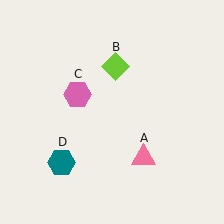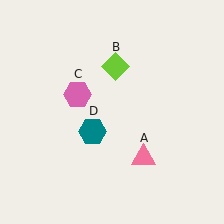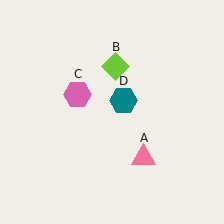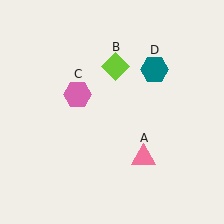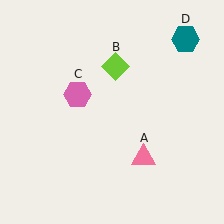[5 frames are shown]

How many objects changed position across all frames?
1 object changed position: teal hexagon (object D).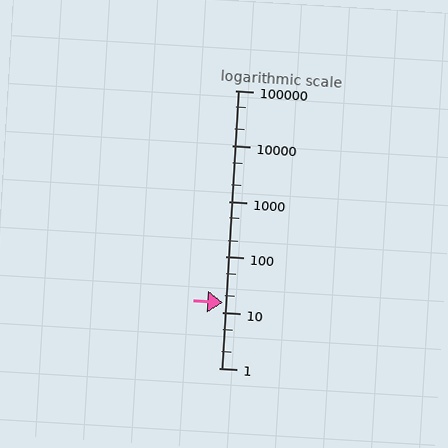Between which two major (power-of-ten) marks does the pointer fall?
The pointer is between 10 and 100.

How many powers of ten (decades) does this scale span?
The scale spans 5 decades, from 1 to 100000.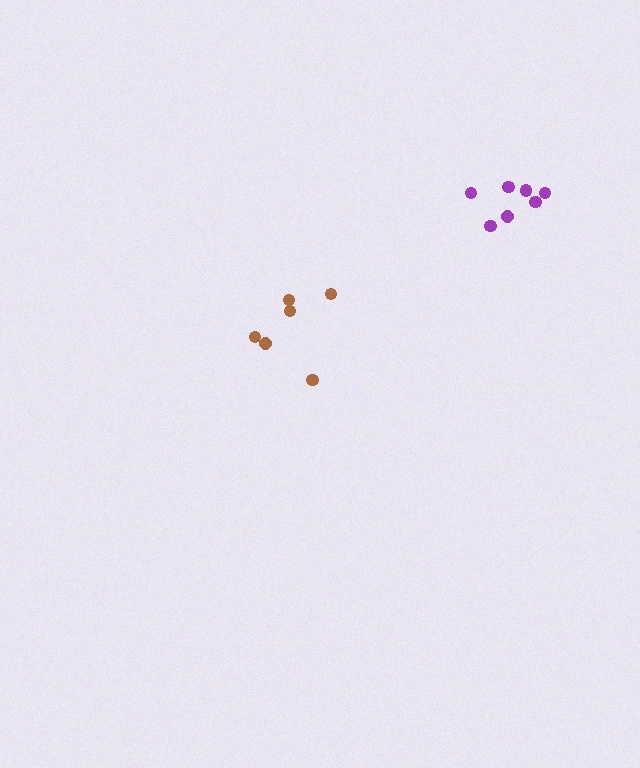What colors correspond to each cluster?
The clusters are colored: brown, purple.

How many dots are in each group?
Group 1: 6 dots, Group 2: 7 dots (13 total).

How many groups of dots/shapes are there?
There are 2 groups.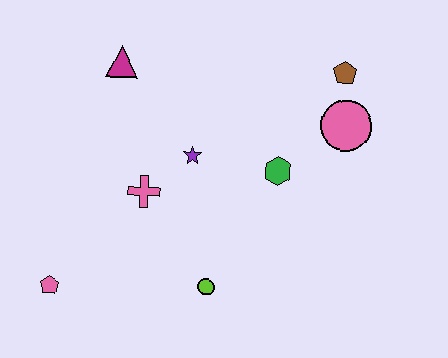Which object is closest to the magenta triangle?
The purple star is closest to the magenta triangle.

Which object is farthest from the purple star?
The pink pentagon is farthest from the purple star.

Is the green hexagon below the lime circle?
No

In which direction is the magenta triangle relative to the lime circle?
The magenta triangle is above the lime circle.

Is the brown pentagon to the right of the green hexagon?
Yes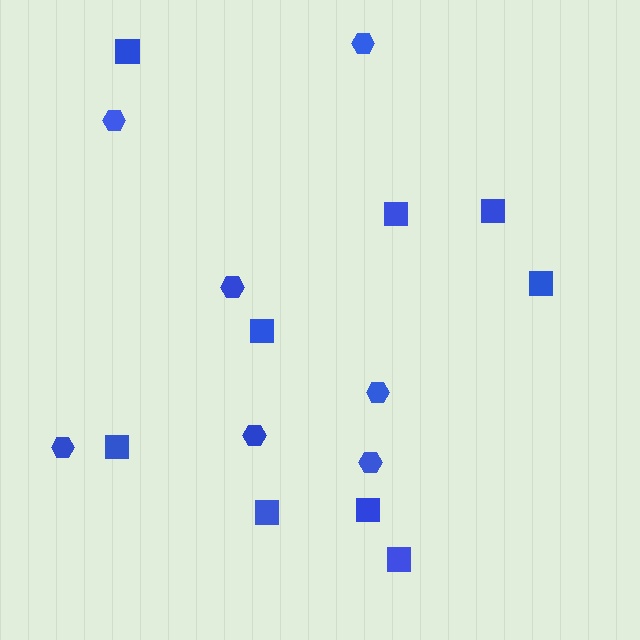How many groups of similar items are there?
There are 2 groups: one group of hexagons (7) and one group of squares (9).